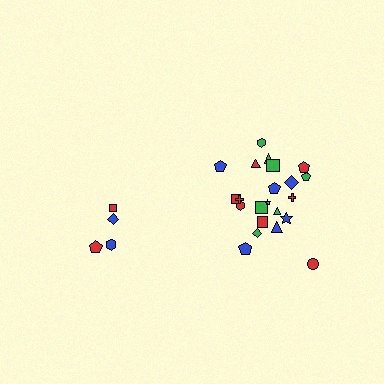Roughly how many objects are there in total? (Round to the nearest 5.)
Roughly 25 objects in total.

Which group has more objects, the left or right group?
The right group.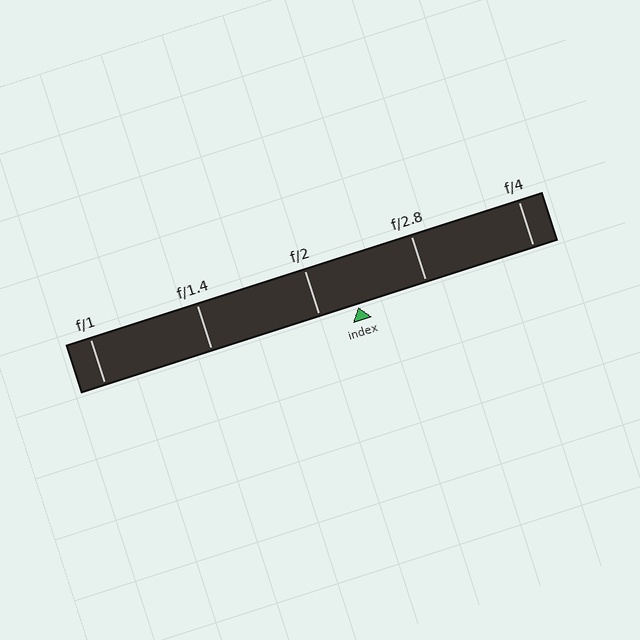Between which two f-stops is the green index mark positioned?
The index mark is between f/2 and f/2.8.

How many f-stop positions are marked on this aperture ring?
There are 5 f-stop positions marked.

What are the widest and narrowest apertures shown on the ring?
The widest aperture shown is f/1 and the narrowest is f/4.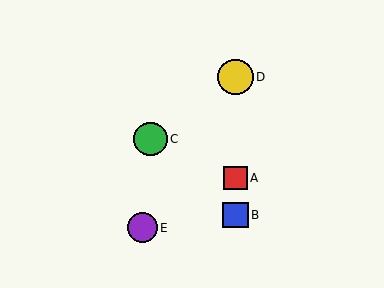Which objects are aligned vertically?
Objects A, B, D are aligned vertically.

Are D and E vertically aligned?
No, D is at x≈235 and E is at x≈142.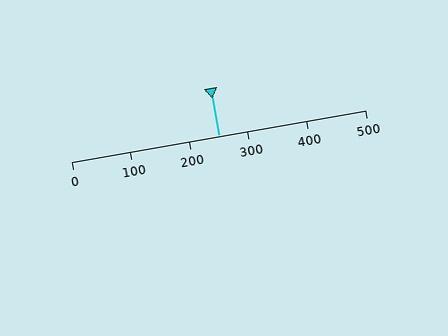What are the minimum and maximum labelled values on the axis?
The axis runs from 0 to 500.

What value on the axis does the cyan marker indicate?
The marker indicates approximately 250.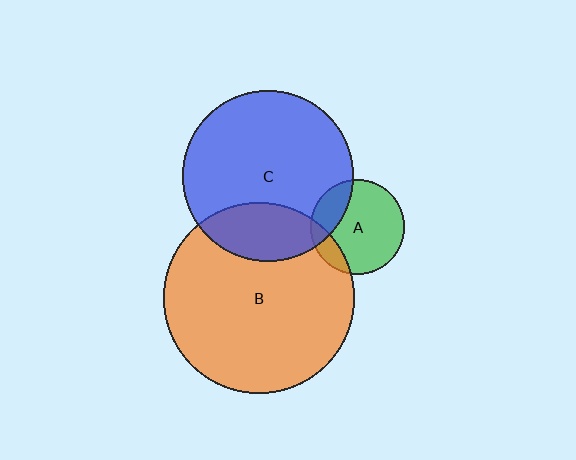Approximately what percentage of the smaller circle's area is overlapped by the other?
Approximately 25%.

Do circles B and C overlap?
Yes.